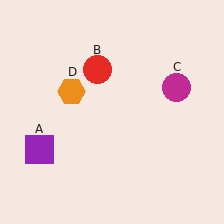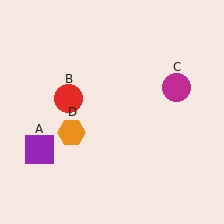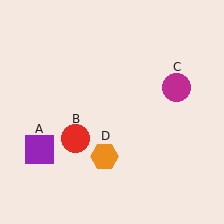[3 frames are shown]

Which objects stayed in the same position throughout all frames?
Purple square (object A) and magenta circle (object C) remained stationary.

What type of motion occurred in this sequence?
The red circle (object B), orange hexagon (object D) rotated counterclockwise around the center of the scene.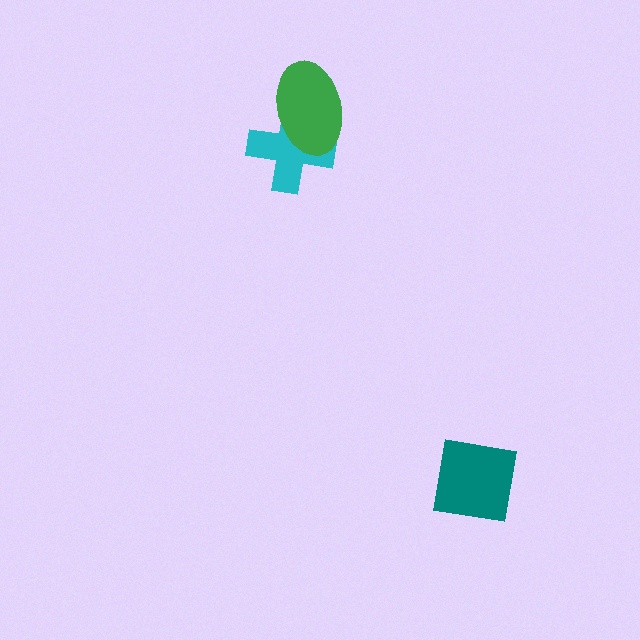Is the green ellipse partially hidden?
No, no other shape covers it.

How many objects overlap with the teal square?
0 objects overlap with the teal square.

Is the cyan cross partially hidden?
Yes, it is partially covered by another shape.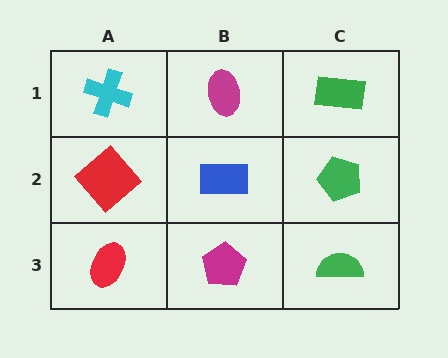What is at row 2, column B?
A blue rectangle.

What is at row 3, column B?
A magenta pentagon.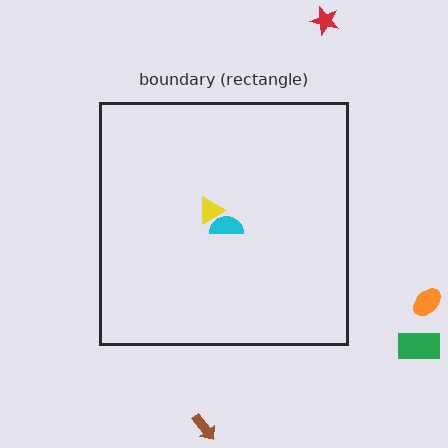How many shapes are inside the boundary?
2 inside, 4 outside.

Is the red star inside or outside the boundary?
Outside.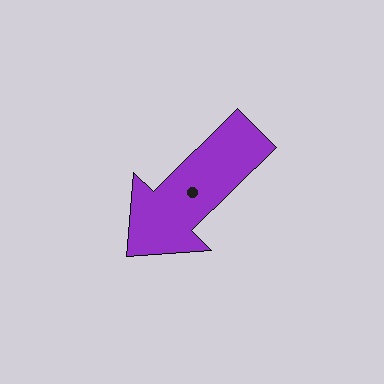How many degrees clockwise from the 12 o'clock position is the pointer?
Approximately 225 degrees.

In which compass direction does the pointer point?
Southwest.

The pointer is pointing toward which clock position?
Roughly 8 o'clock.